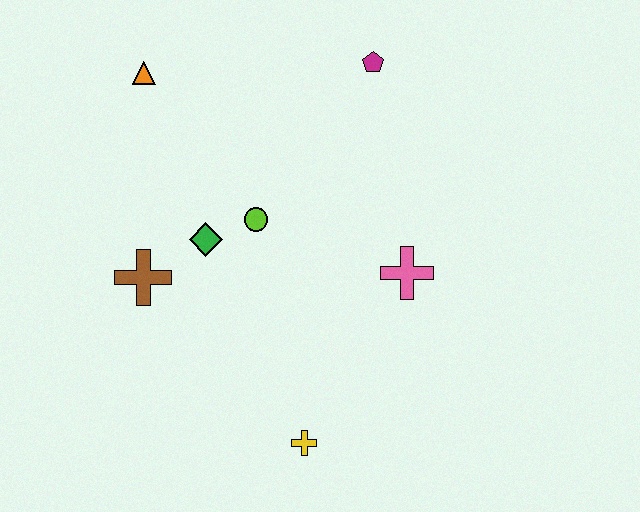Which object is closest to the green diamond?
The lime circle is closest to the green diamond.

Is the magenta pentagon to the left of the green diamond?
No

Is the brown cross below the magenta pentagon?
Yes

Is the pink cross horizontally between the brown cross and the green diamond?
No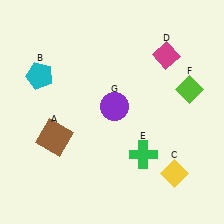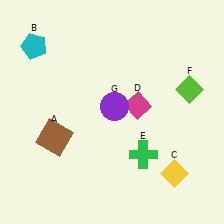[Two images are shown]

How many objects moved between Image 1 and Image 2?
2 objects moved between the two images.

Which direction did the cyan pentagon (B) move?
The cyan pentagon (B) moved up.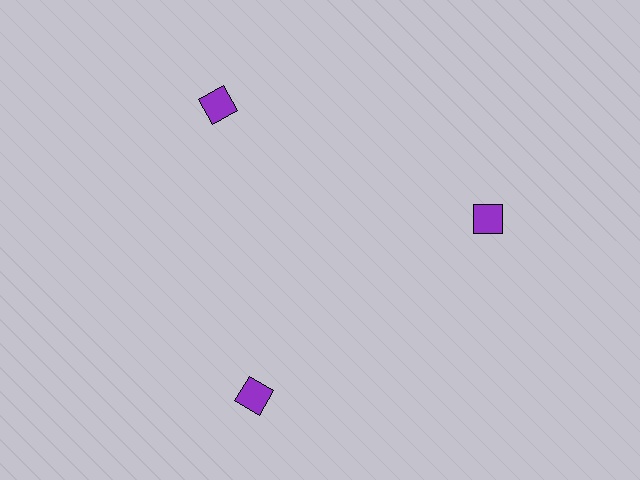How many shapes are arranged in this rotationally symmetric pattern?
There are 3 shapes, arranged in 3 groups of 1.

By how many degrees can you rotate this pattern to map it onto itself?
The pattern maps onto itself every 120 degrees of rotation.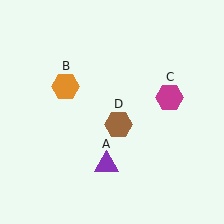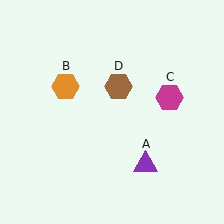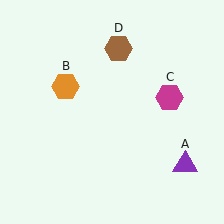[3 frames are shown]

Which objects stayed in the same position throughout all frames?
Orange hexagon (object B) and magenta hexagon (object C) remained stationary.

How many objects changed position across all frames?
2 objects changed position: purple triangle (object A), brown hexagon (object D).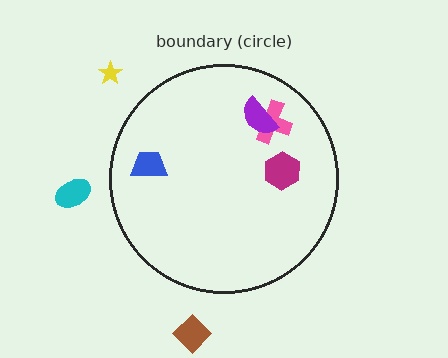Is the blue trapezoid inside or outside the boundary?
Inside.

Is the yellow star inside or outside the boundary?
Outside.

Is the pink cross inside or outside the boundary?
Inside.